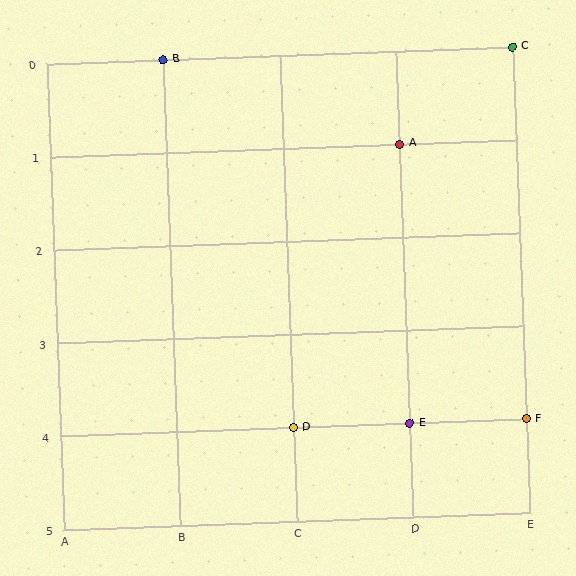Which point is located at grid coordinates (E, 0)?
Point C is at (E, 0).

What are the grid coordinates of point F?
Point F is at grid coordinates (E, 4).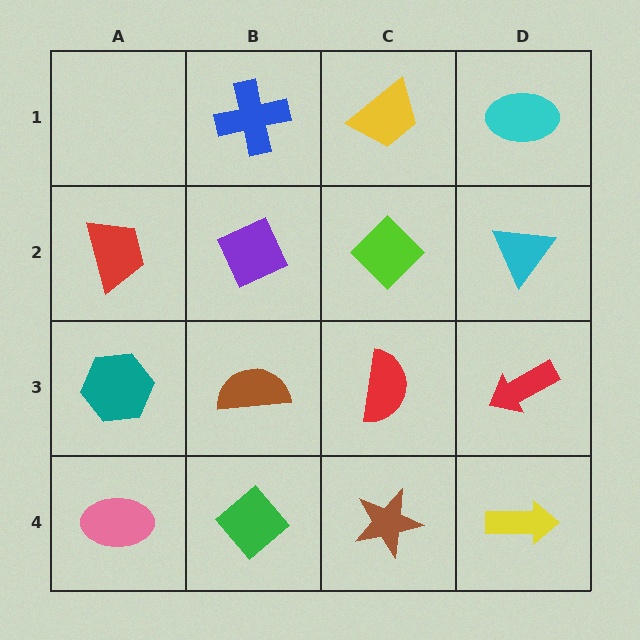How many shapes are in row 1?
3 shapes.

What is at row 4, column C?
A brown star.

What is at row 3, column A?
A teal hexagon.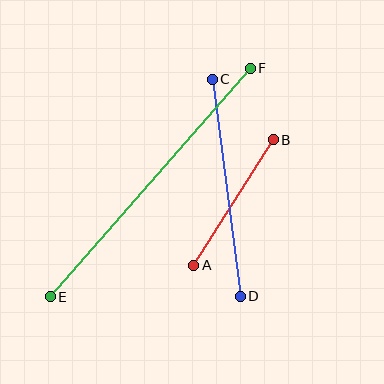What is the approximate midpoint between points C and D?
The midpoint is at approximately (226, 188) pixels.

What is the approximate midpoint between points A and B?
The midpoint is at approximately (233, 202) pixels.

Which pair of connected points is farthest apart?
Points E and F are farthest apart.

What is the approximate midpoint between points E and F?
The midpoint is at approximately (150, 183) pixels.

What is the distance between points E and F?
The distance is approximately 304 pixels.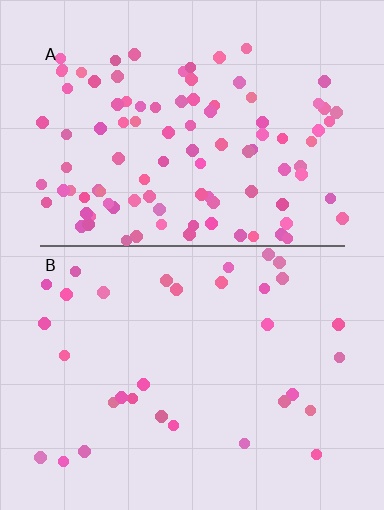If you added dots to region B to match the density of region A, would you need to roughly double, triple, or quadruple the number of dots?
Approximately triple.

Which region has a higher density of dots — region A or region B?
A (the top).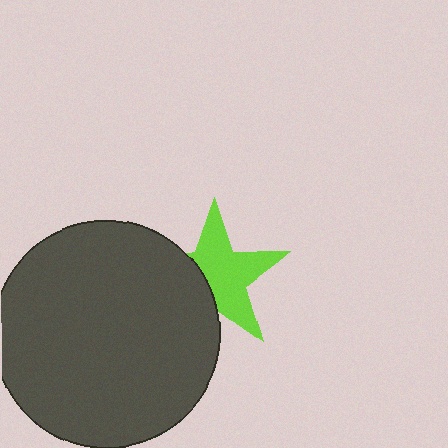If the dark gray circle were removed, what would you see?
You would see the complete lime star.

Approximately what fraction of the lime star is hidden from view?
Roughly 36% of the lime star is hidden behind the dark gray circle.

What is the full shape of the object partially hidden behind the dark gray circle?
The partially hidden object is a lime star.